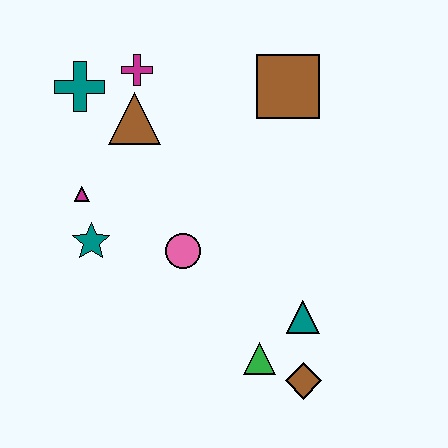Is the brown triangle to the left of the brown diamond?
Yes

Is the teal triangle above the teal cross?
No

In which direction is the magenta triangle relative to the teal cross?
The magenta triangle is below the teal cross.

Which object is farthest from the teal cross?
The brown diamond is farthest from the teal cross.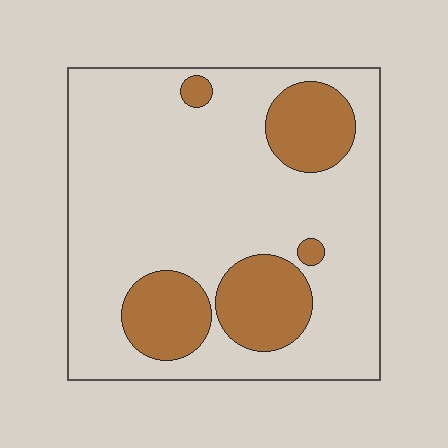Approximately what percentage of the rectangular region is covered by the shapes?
Approximately 20%.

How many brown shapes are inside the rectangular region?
5.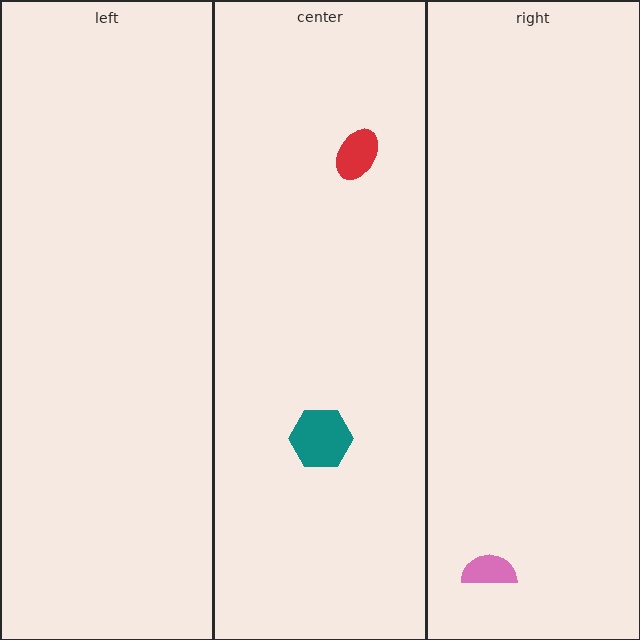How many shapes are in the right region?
1.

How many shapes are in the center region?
2.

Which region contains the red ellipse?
The center region.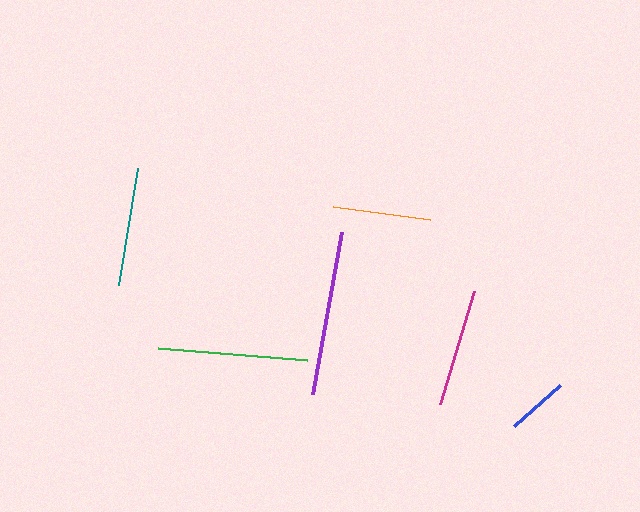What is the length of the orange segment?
The orange segment is approximately 98 pixels long.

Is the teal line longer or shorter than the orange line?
The teal line is longer than the orange line.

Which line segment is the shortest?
The blue line is the shortest at approximately 62 pixels.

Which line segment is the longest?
The purple line is the longest at approximately 165 pixels.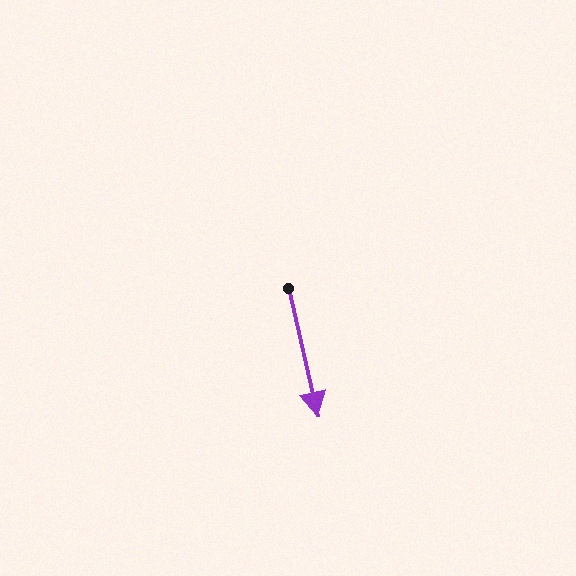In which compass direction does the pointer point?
South.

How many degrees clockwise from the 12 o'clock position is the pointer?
Approximately 167 degrees.